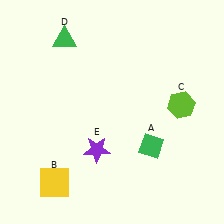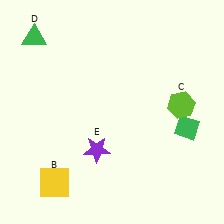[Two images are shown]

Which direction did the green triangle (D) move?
The green triangle (D) moved left.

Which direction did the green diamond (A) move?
The green diamond (A) moved right.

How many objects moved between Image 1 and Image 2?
2 objects moved between the two images.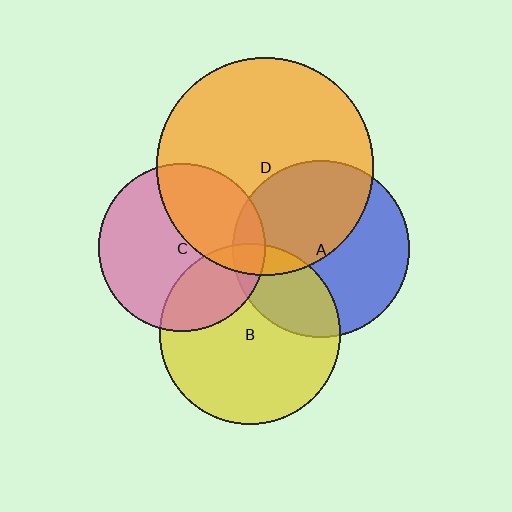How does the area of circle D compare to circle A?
Approximately 1.5 times.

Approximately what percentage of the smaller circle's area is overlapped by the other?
Approximately 50%.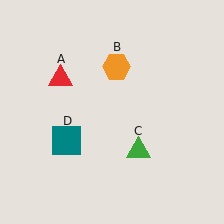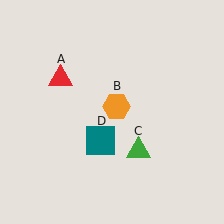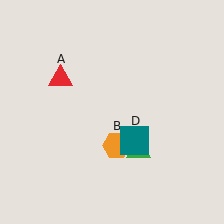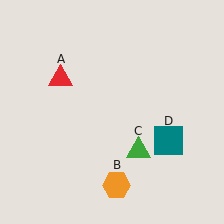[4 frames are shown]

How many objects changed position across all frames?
2 objects changed position: orange hexagon (object B), teal square (object D).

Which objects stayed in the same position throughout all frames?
Red triangle (object A) and green triangle (object C) remained stationary.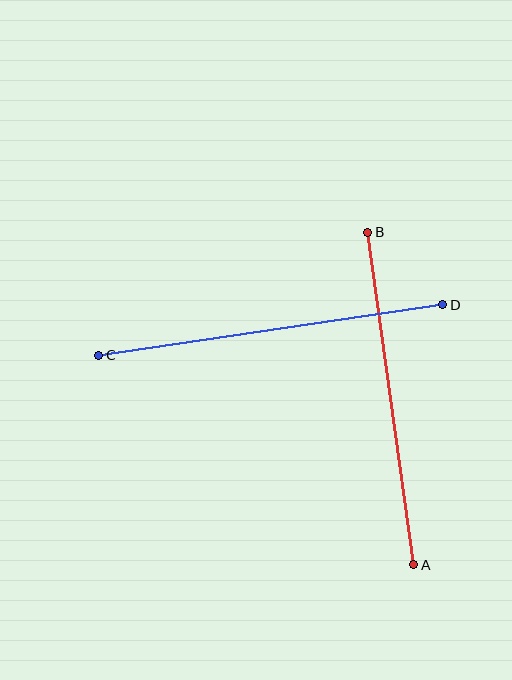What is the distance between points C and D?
The distance is approximately 348 pixels.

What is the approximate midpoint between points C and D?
The midpoint is at approximately (271, 330) pixels.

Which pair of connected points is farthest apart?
Points C and D are farthest apart.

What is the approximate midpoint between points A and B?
The midpoint is at approximately (391, 399) pixels.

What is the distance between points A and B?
The distance is approximately 336 pixels.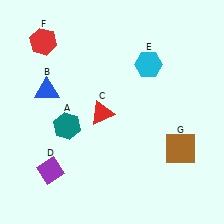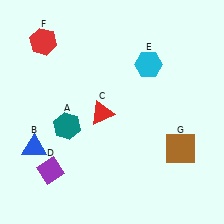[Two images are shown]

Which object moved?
The blue triangle (B) moved down.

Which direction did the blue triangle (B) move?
The blue triangle (B) moved down.